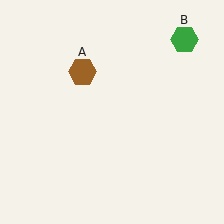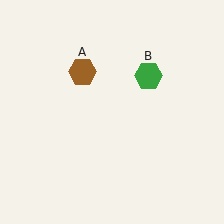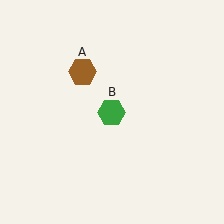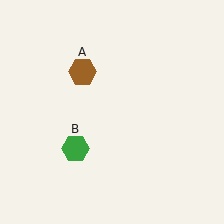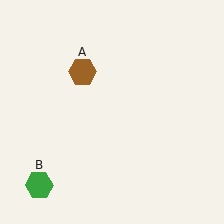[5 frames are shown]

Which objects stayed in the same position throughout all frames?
Brown hexagon (object A) remained stationary.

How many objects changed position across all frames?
1 object changed position: green hexagon (object B).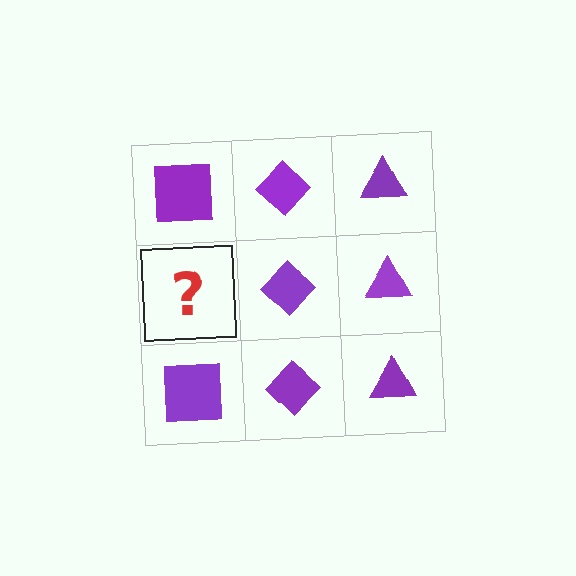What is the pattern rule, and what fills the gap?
The rule is that each column has a consistent shape. The gap should be filled with a purple square.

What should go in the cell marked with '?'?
The missing cell should contain a purple square.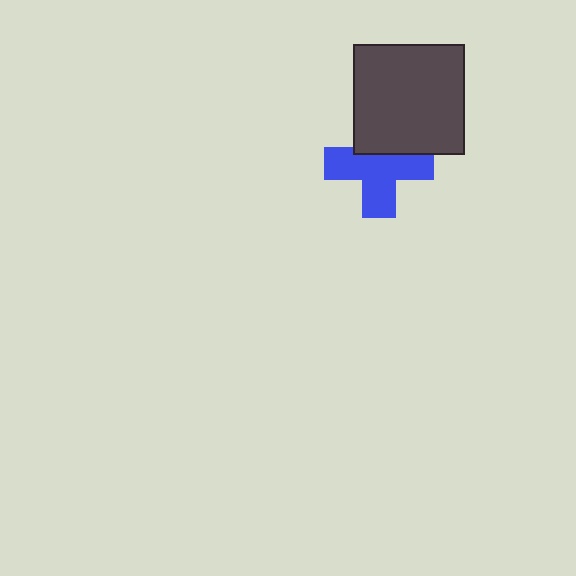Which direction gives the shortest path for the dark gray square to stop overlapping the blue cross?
Moving up gives the shortest separation.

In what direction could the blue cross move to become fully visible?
The blue cross could move down. That would shift it out from behind the dark gray square entirely.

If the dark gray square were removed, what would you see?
You would see the complete blue cross.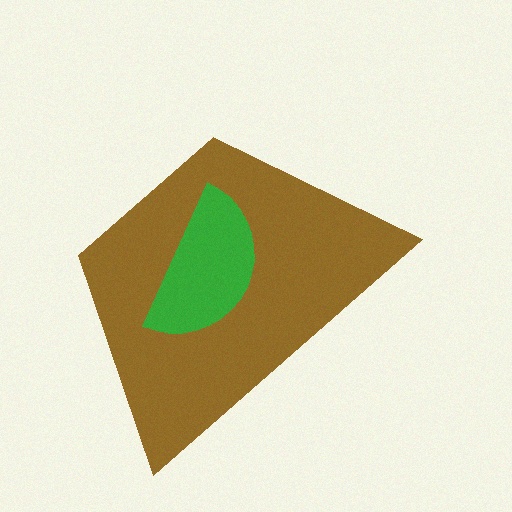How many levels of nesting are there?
2.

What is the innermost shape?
The green semicircle.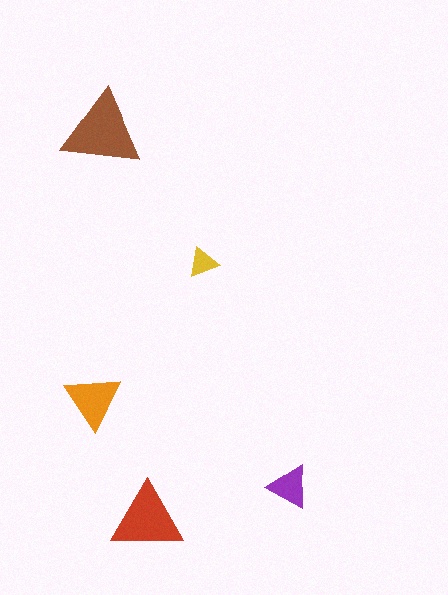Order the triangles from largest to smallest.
the brown one, the red one, the orange one, the purple one, the yellow one.